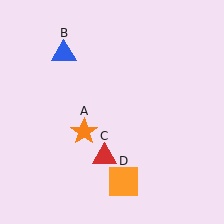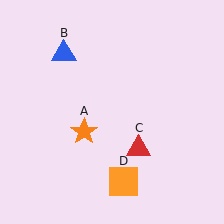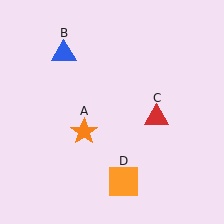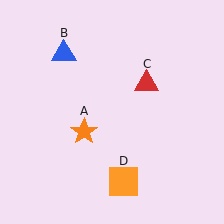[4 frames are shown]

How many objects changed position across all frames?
1 object changed position: red triangle (object C).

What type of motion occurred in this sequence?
The red triangle (object C) rotated counterclockwise around the center of the scene.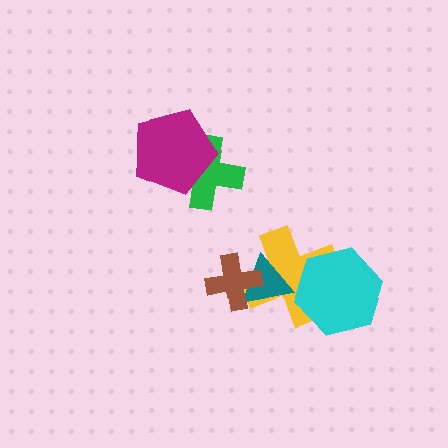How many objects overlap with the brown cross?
2 objects overlap with the brown cross.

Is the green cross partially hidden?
Yes, it is partially covered by another shape.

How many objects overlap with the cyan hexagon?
1 object overlaps with the cyan hexagon.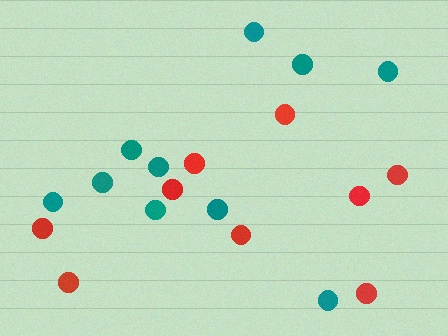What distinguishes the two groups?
There are 2 groups: one group of teal circles (10) and one group of red circles (9).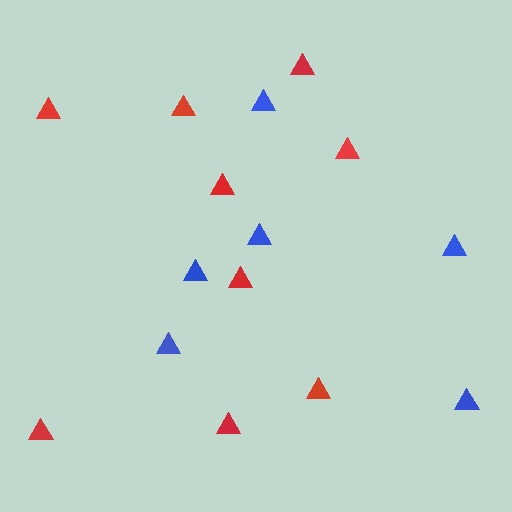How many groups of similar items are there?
There are 2 groups: one group of red triangles (9) and one group of blue triangles (6).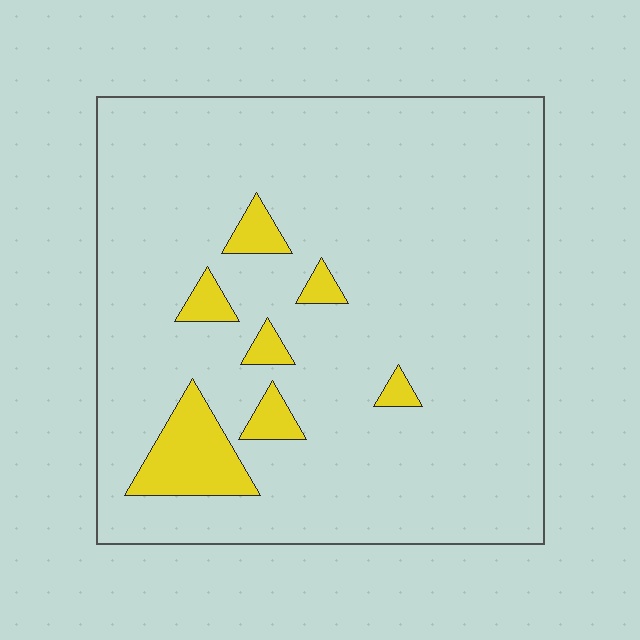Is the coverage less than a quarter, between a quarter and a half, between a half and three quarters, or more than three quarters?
Less than a quarter.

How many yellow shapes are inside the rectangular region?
7.